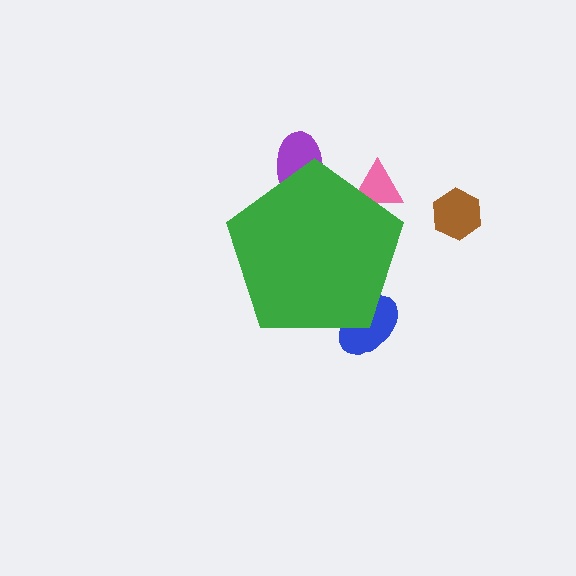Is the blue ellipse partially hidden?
Yes, the blue ellipse is partially hidden behind the green pentagon.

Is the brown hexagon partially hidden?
No, the brown hexagon is fully visible.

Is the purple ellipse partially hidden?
Yes, the purple ellipse is partially hidden behind the green pentagon.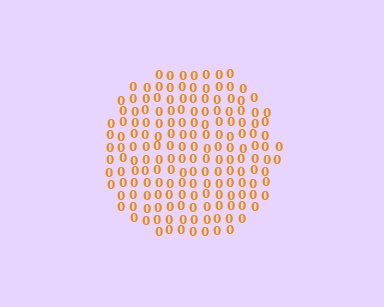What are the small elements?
The small elements are digit 0's.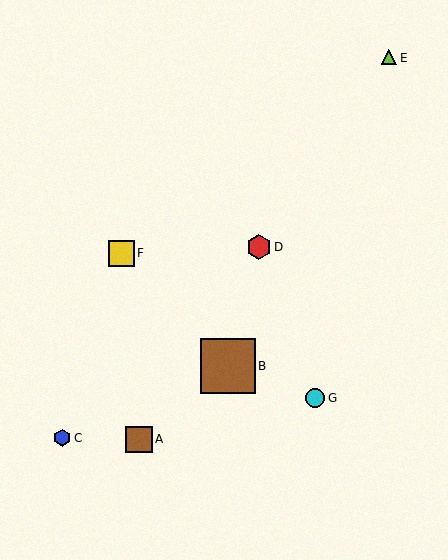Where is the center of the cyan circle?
The center of the cyan circle is at (315, 398).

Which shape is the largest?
The brown square (labeled B) is the largest.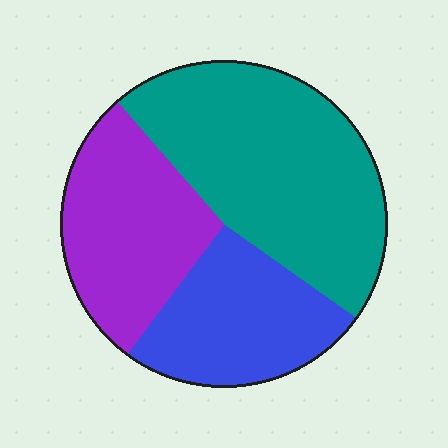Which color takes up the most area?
Teal, at roughly 45%.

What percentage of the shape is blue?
Blue covers 25% of the shape.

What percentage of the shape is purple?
Purple takes up about one quarter (1/4) of the shape.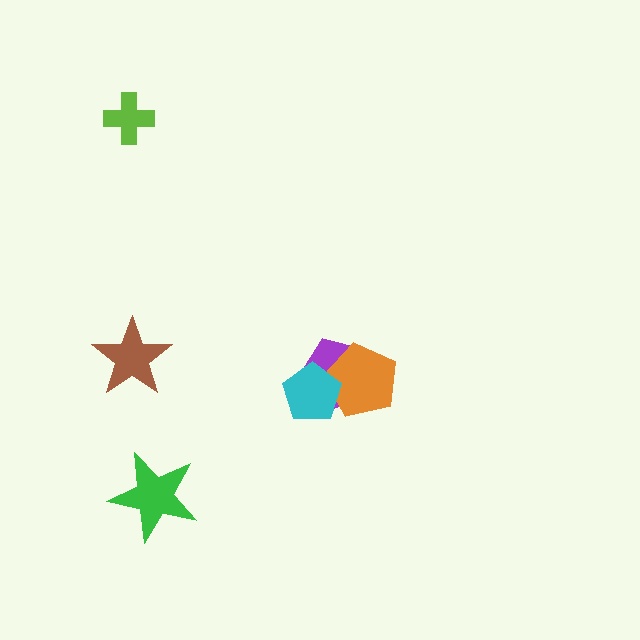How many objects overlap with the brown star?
0 objects overlap with the brown star.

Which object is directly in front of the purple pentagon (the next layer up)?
The orange pentagon is directly in front of the purple pentagon.